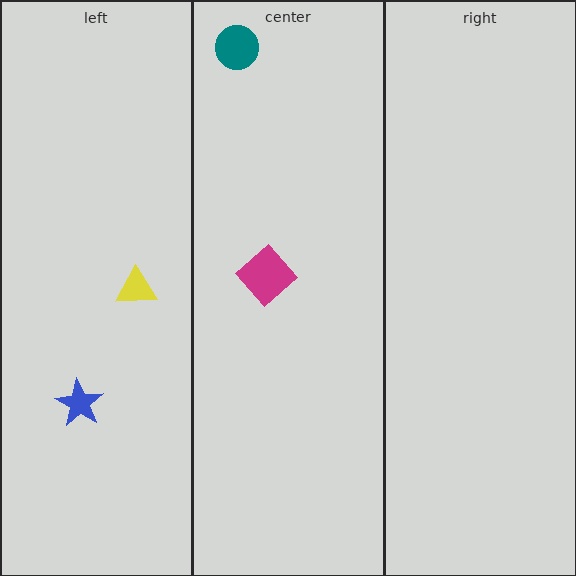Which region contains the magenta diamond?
The center region.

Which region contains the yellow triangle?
The left region.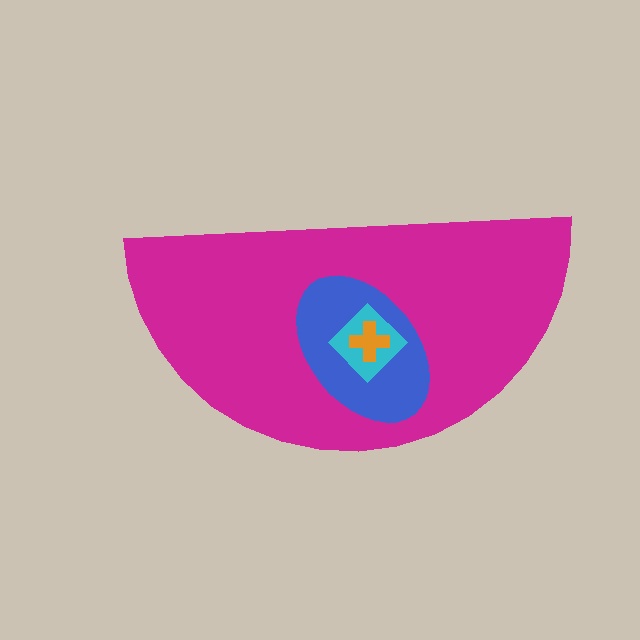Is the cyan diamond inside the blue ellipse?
Yes.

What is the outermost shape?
The magenta semicircle.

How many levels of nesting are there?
4.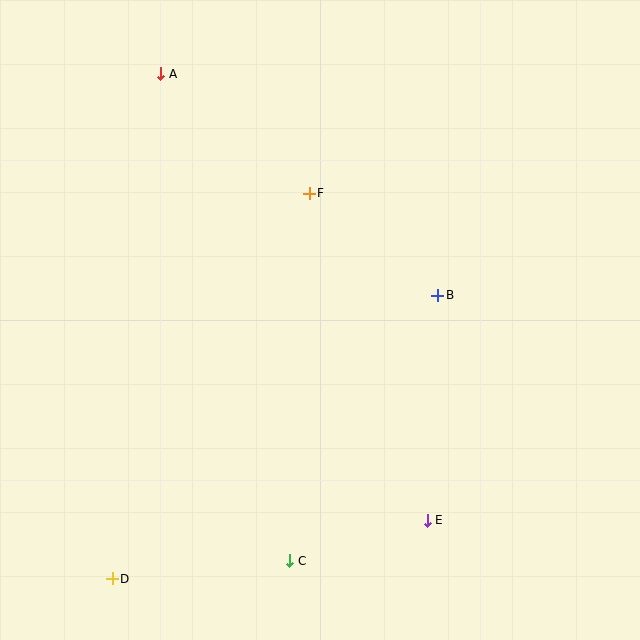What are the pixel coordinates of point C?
Point C is at (290, 561).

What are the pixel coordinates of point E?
Point E is at (427, 520).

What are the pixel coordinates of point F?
Point F is at (309, 193).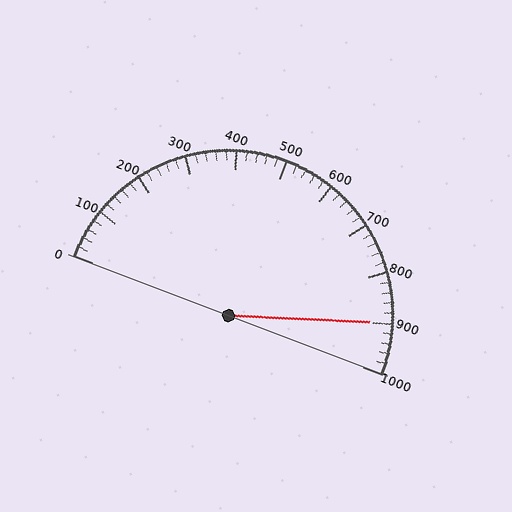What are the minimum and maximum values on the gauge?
The gauge ranges from 0 to 1000.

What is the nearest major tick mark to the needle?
The nearest major tick mark is 900.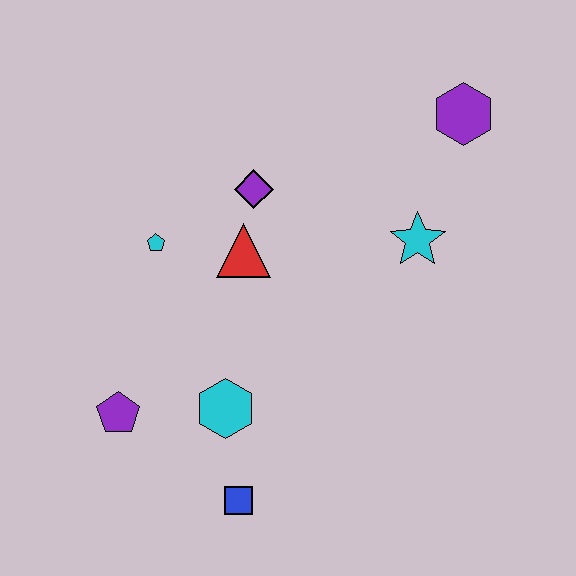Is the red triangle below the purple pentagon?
No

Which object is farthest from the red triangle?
The purple hexagon is farthest from the red triangle.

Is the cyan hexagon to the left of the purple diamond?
Yes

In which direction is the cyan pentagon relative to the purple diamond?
The cyan pentagon is to the left of the purple diamond.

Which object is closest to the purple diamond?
The red triangle is closest to the purple diamond.